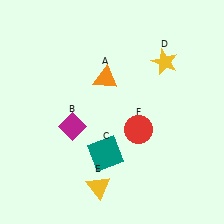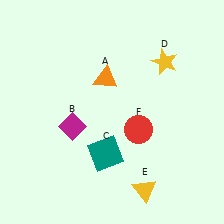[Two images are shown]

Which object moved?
The yellow triangle (E) moved right.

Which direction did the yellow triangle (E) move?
The yellow triangle (E) moved right.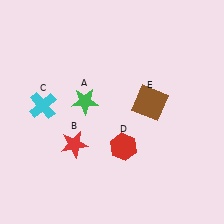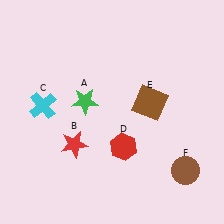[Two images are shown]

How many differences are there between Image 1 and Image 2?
There is 1 difference between the two images.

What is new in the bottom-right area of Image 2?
A brown circle (F) was added in the bottom-right area of Image 2.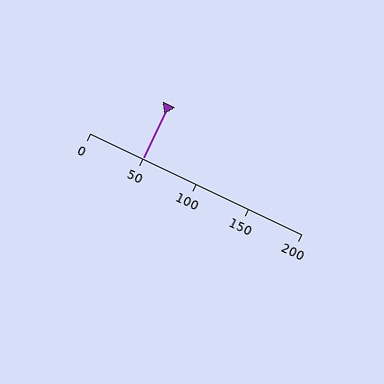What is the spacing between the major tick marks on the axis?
The major ticks are spaced 50 apart.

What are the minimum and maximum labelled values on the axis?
The axis runs from 0 to 200.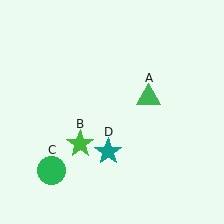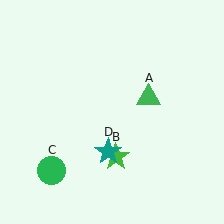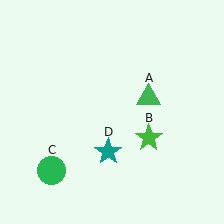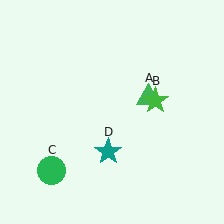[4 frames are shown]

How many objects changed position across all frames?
1 object changed position: green star (object B).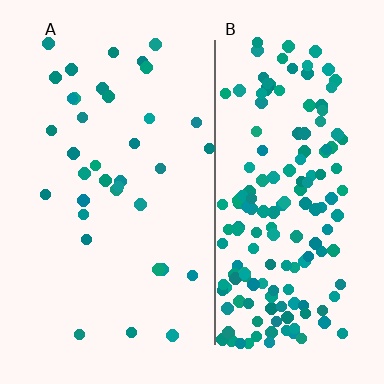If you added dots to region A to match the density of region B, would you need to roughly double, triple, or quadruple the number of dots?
Approximately quadruple.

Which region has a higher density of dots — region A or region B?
B (the right).